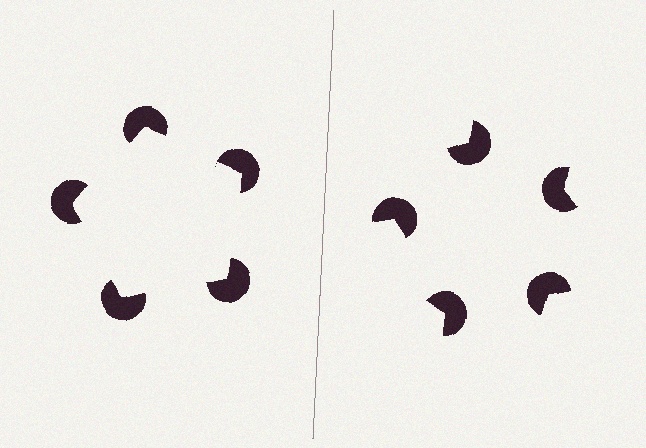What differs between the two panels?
The pac-man discs are positioned identically on both sides; only the wedge orientations differ. On the left they align to a pentagon; on the right they are misaligned.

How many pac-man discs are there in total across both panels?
10 — 5 on each side.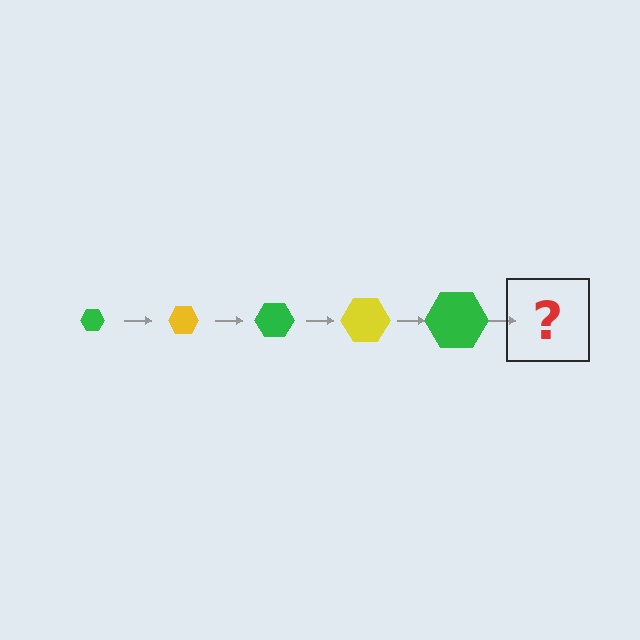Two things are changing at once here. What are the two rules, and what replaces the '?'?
The two rules are that the hexagon grows larger each step and the color cycles through green and yellow. The '?' should be a yellow hexagon, larger than the previous one.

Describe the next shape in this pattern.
It should be a yellow hexagon, larger than the previous one.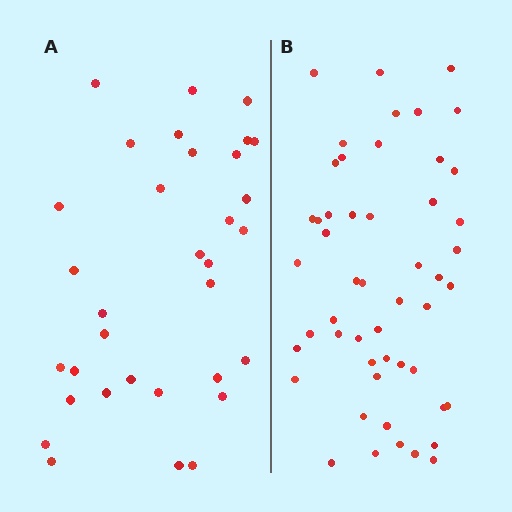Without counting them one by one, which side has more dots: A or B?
Region B (the right region) has more dots.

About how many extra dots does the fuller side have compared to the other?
Region B has approximately 20 more dots than region A.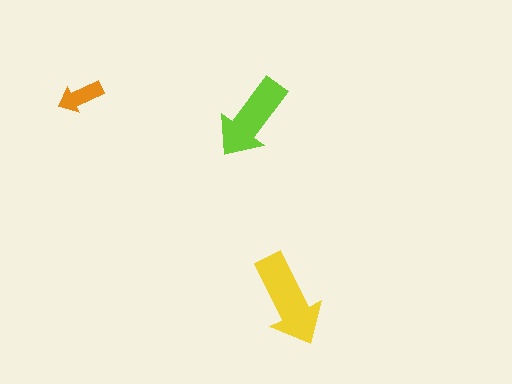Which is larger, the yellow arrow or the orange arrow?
The yellow one.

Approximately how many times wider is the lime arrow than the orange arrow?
About 2 times wider.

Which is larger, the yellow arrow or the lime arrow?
The yellow one.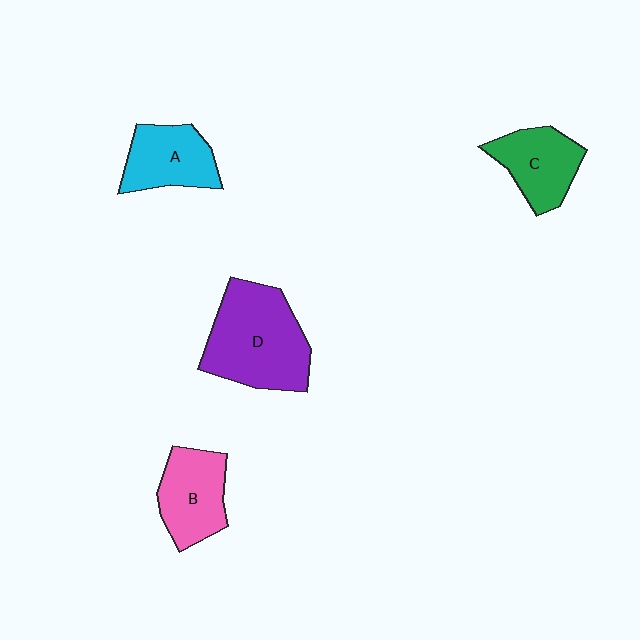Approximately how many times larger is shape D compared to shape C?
Approximately 1.7 times.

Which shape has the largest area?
Shape D (purple).